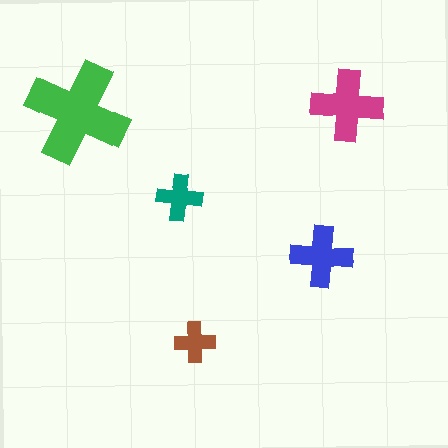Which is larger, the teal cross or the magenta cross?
The magenta one.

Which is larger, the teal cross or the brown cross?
The teal one.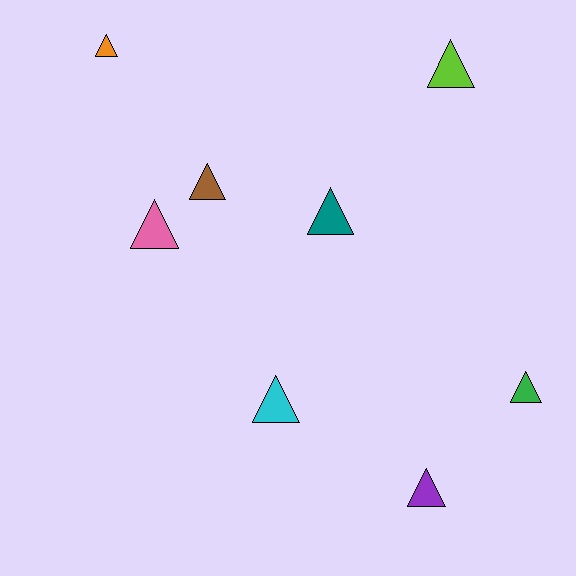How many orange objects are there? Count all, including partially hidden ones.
There is 1 orange object.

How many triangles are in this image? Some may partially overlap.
There are 8 triangles.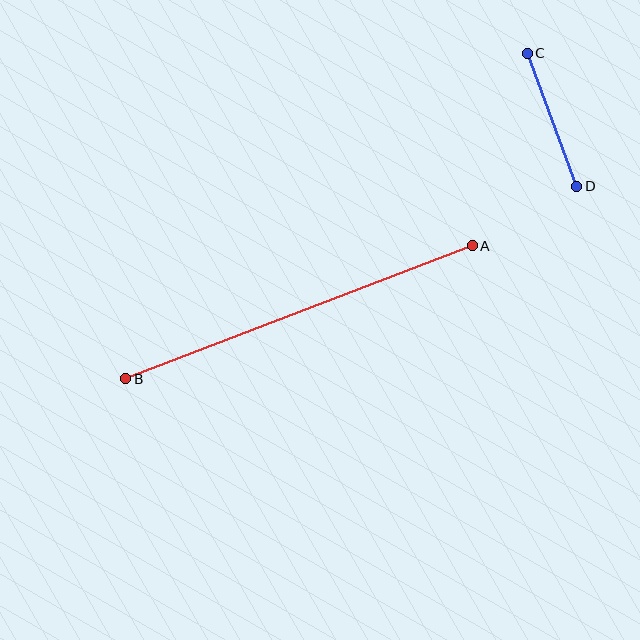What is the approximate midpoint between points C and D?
The midpoint is at approximately (552, 120) pixels.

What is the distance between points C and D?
The distance is approximately 142 pixels.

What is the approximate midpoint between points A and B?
The midpoint is at approximately (299, 312) pixels.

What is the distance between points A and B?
The distance is approximately 371 pixels.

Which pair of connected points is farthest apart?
Points A and B are farthest apart.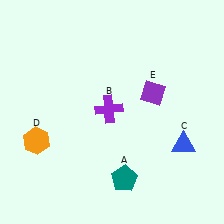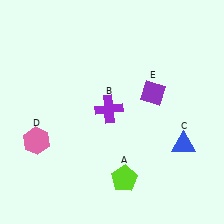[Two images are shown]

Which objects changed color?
A changed from teal to lime. D changed from orange to pink.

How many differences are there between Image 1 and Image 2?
There are 2 differences between the two images.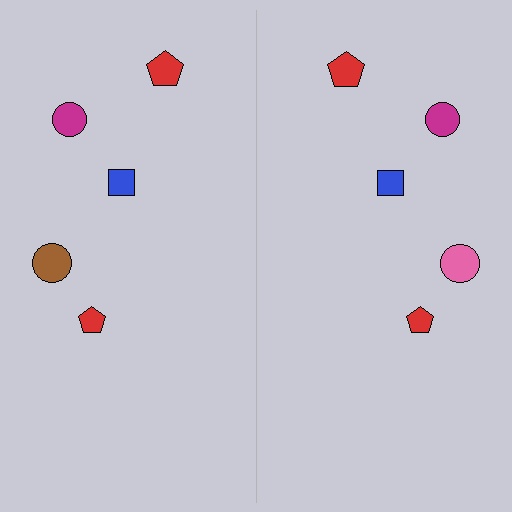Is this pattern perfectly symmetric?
No, the pattern is not perfectly symmetric. The pink circle on the right side breaks the symmetry — its mirror counterpart is brown.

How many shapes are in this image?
There are 10 shapes in this image.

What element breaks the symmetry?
The pink circle on the right side breaks the symmetry — its mirror counterpart is brown.